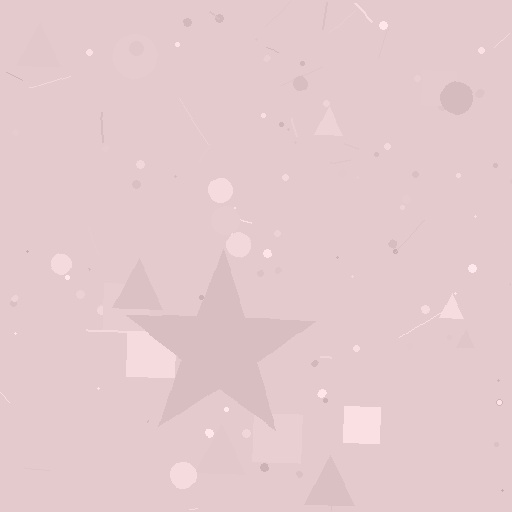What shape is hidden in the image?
A star is hidden in the image.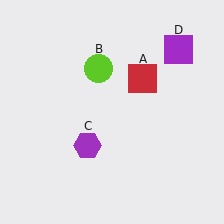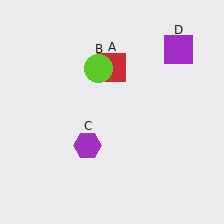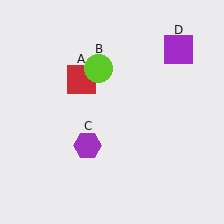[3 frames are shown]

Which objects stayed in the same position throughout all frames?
Lime circle (object B) and purple hexagon (object C) and purple square (object D) remained stationary.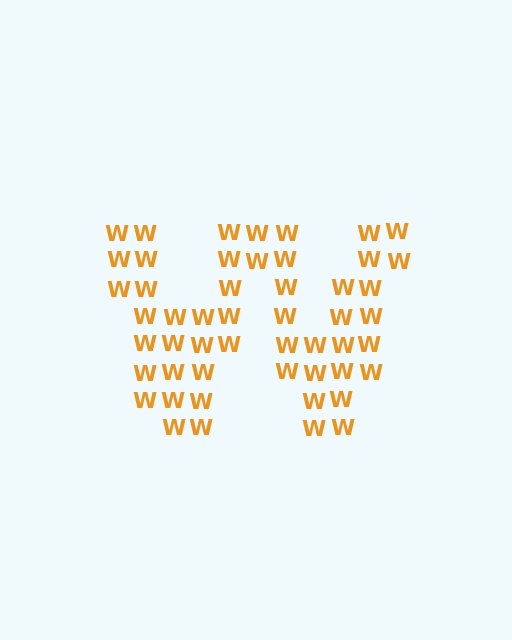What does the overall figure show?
The overall figure shows the letter W.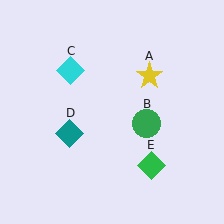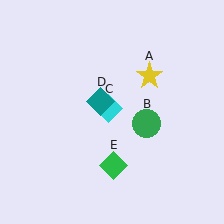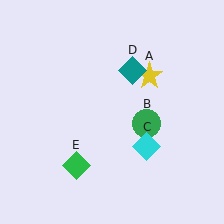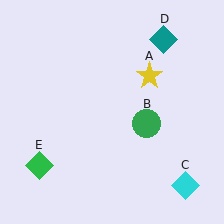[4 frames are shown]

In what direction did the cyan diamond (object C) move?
The cyan diamond (object C) moved down and to the right.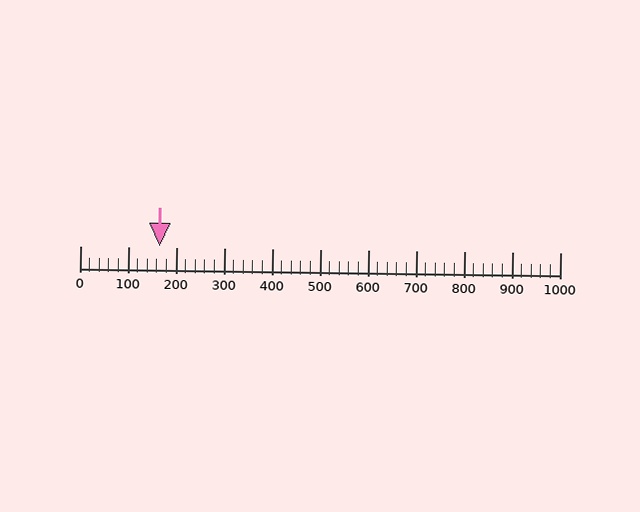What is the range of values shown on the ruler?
The ruler shows values from 0 to 1000.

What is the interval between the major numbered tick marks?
The major tick marks are spaced 100 units apart.